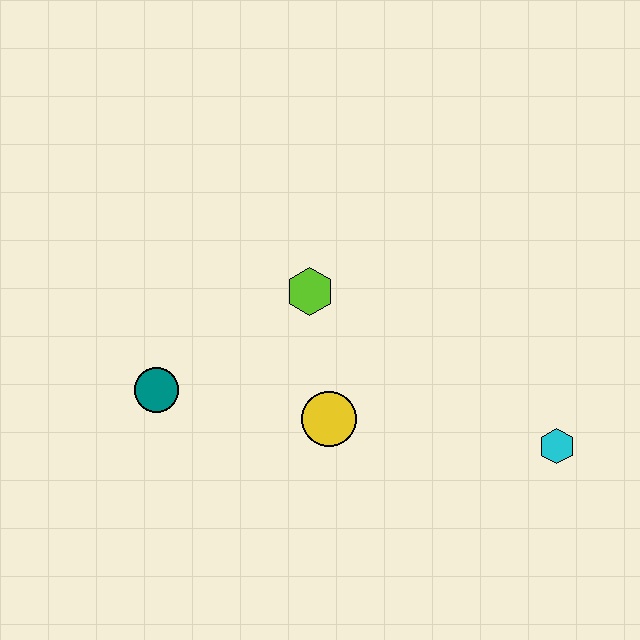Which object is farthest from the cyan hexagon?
The teal circle is farthest from the cyan hexagon.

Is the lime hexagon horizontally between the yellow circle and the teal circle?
Yes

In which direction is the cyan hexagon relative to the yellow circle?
The cyan hexagon is to the right of the yellow circle.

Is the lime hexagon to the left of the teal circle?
No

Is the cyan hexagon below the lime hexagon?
Yes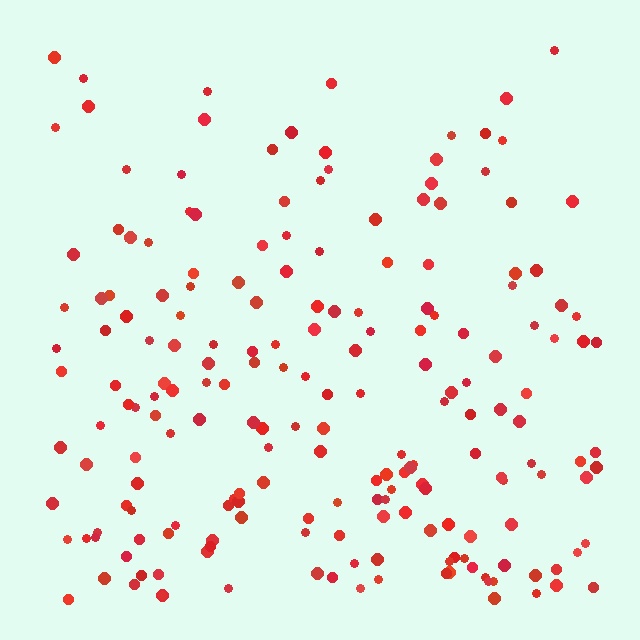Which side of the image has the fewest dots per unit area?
The top.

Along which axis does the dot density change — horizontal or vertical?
Vertical.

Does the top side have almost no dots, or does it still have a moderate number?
Still a moderate number, just noticeably fewer than the bottom.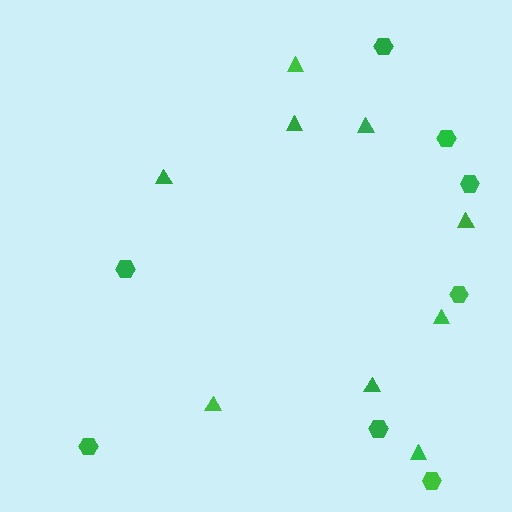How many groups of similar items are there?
There are 2 groups: one group of triangles (9) and one group of hexagons (8).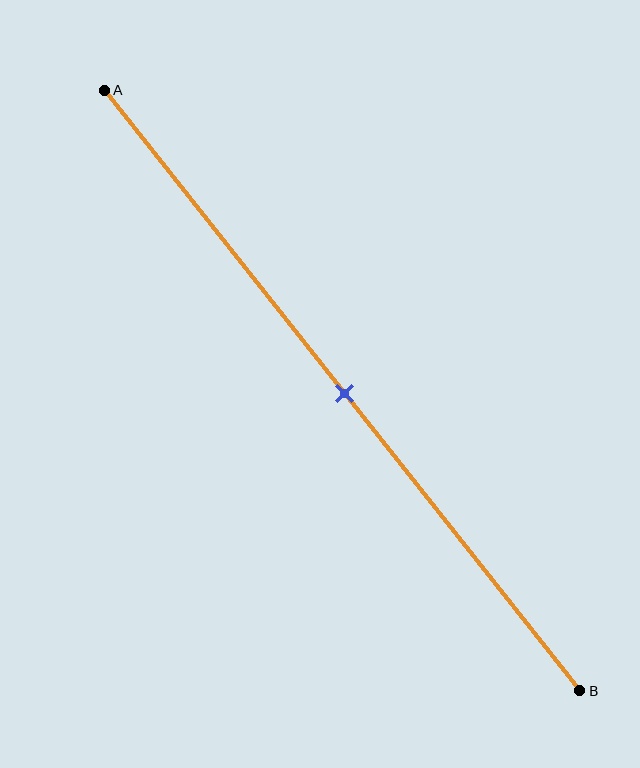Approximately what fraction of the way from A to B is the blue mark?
The blue mark is approximately 50% of the way from A to B.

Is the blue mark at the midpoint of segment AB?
Yes, the mark is approximately at the midpoint.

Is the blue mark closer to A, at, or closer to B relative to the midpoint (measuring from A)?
The blue mark is approximately at the midpoint of segment AB.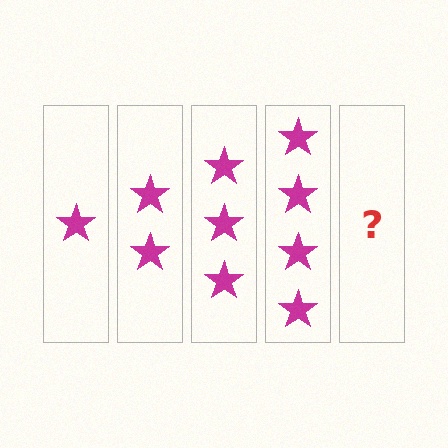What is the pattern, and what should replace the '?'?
The pattern is that each step adds one more star. The '?' should be 5 stars.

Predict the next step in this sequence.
The next step is 5 stars.